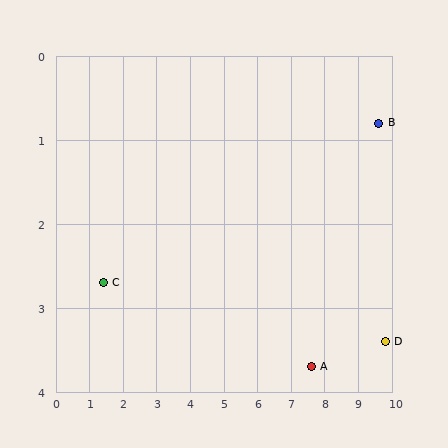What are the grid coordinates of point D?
Point D is at approximately (9.8, 3.4).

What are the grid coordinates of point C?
Point C is at approximately (1.4, 2.7).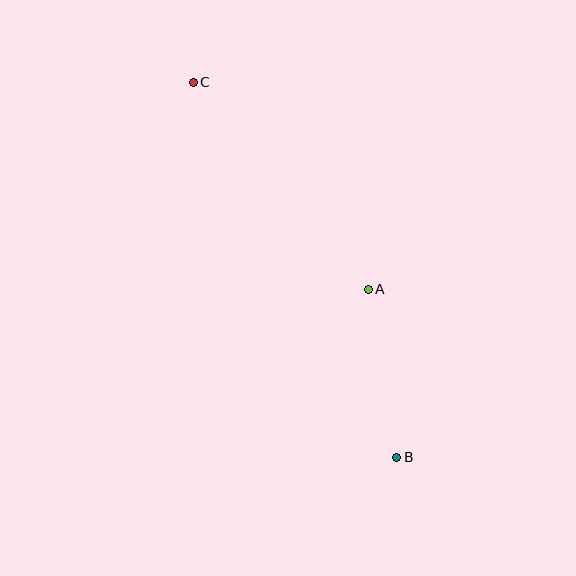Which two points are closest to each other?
Points A and B are closest to each other.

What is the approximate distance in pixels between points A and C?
The distance between A and C is approximately 271 pixels.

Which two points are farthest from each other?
Points B and C are farthest from each other.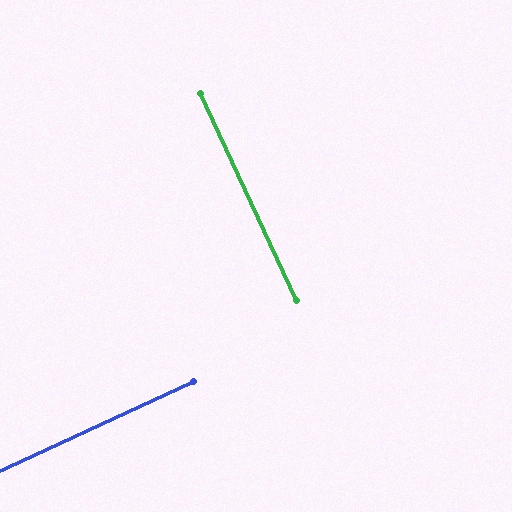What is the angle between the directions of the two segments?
Approximately 90 degrees.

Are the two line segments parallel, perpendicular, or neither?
Perpendicular — they meet at approximately 90°.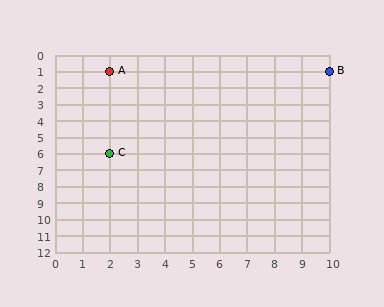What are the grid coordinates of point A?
Point A is at grid coordinates (2, 1).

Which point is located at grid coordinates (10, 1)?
Point B is at (10, 1).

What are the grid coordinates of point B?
Point B is at grid coordinates (10, 1).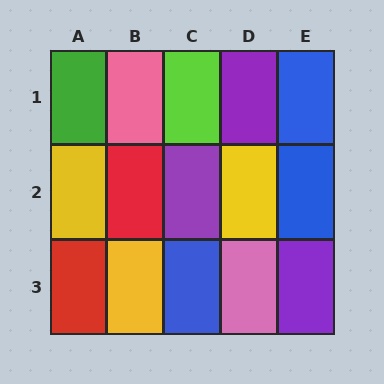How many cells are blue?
3 cells are blue.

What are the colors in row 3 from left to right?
Red, yellow, blue, pink, purple.